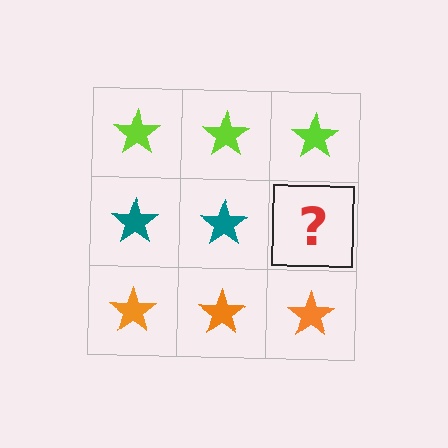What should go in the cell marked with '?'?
The missing cell should contain a teal star.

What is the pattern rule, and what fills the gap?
The rule is that each row has a consistent color. The gap should be filled with a teal star.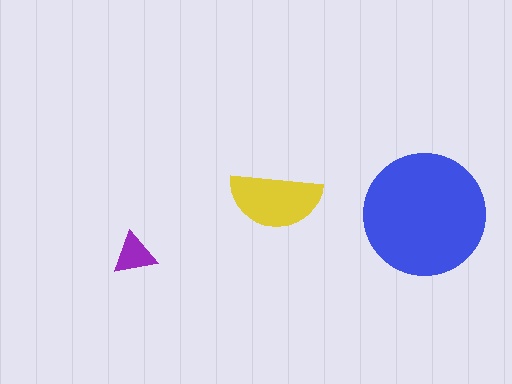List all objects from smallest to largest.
The purple triangle, the yellow semicircle, the blue circle.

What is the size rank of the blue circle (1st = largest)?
1st.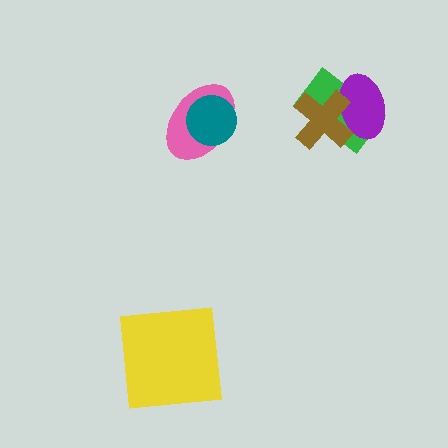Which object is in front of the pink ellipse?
The teal circle is in front of the pink ellipse.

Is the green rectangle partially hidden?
Yes, it is partially covered by another shape.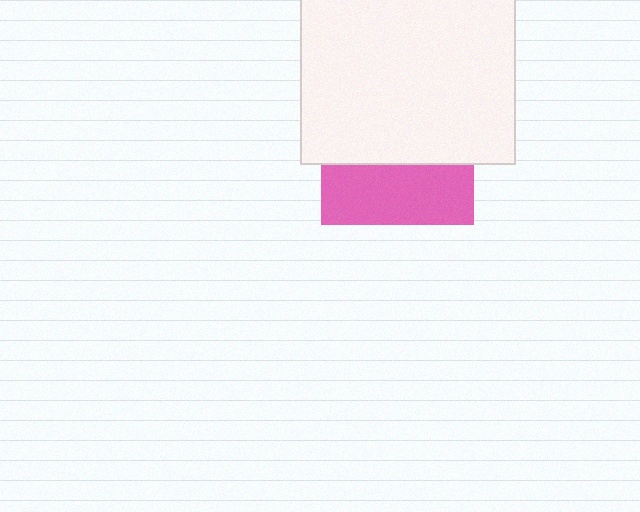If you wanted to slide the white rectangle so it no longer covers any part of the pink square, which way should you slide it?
Slide it up — that is the most direct way to separate the two shapes.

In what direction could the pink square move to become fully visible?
The pink square could move down. That would shift it out from behind the white rectangle entirely.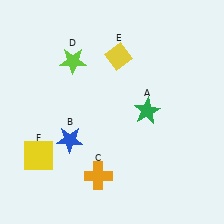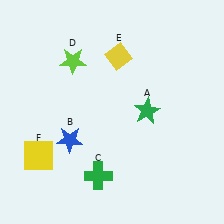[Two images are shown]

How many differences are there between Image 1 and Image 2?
There is 1 difference between the two images.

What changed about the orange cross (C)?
In Image 1, C is orange. In Image 2, it changed to green.